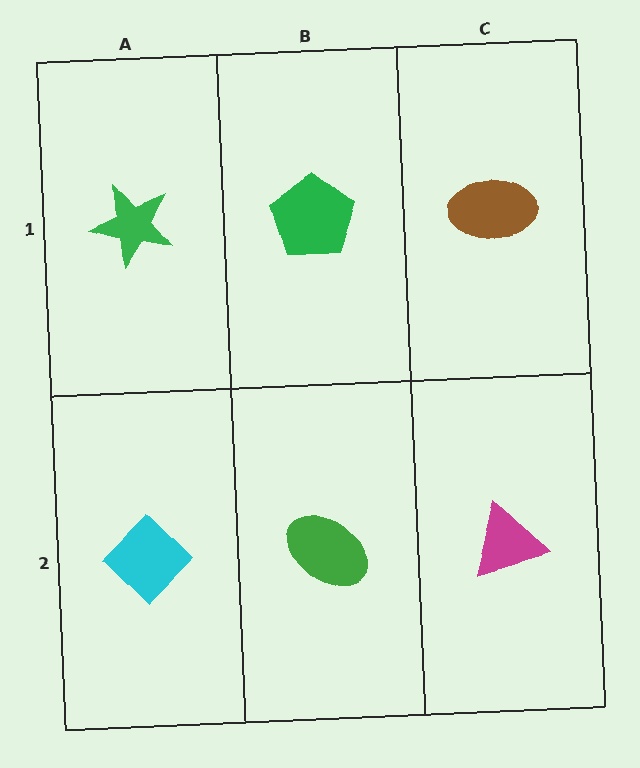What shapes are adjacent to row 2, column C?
A brown ellipse (row 1, column C), a green ellipse (row 2, column B).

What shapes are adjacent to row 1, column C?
A magenta triangle (row 2, column C), a green pentagon (row 1, column B).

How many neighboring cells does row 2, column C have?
2.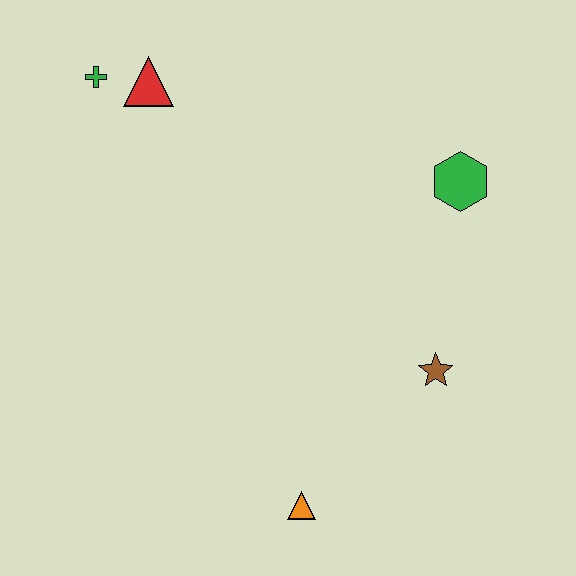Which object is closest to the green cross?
The red triangle is closest to the green cross.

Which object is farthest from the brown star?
The green cross is farthest from the brown star.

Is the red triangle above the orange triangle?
Yes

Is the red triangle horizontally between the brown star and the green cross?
Yes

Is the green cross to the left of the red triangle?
Yes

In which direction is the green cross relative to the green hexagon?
The green cross is to the left of the green hexagon.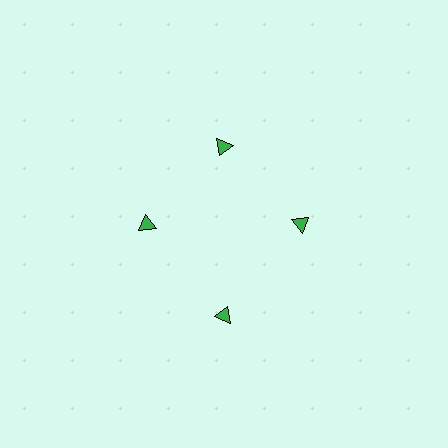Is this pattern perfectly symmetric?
No. The 4 green triangles are arranged in a ring, but one element near the 6 o'clock position is pushed outward from the center, breaking the 4-fold rotational symmetry.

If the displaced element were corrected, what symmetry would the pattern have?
It would have 4-fold rotational symmetry — the pattern would map onto itself every 90 degrees.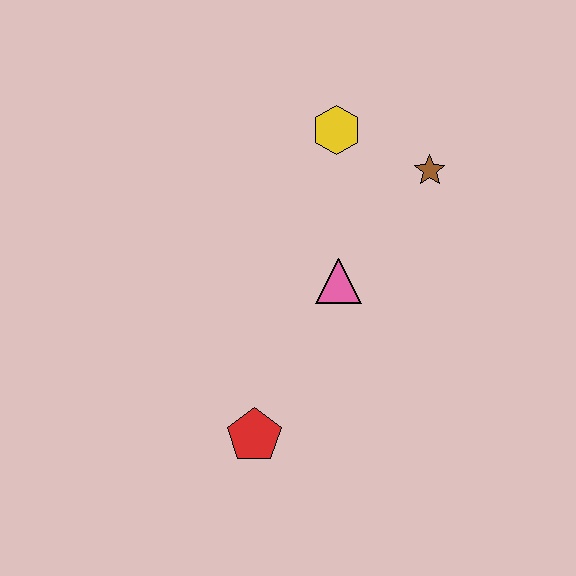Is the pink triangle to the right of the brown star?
No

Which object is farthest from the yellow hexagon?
The red pentagon is farthest from the yellow hexagon.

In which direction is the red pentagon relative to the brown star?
The red pentagon is below the brown star.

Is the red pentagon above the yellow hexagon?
No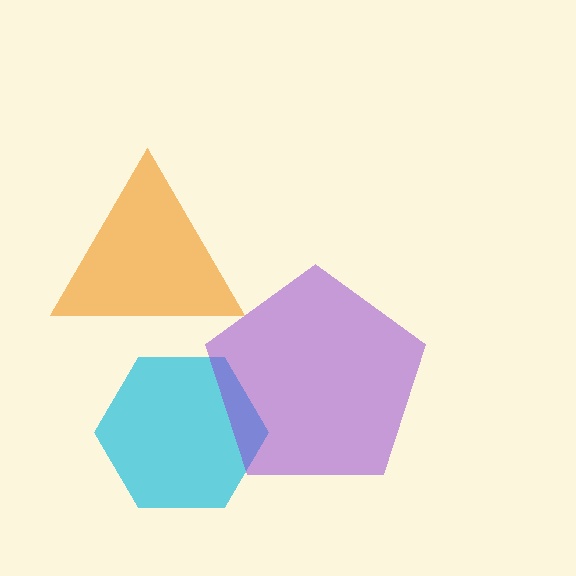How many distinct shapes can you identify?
There are 3 distinct shapes: a cyan hexagon, an orange triangle, a purple pentagon.